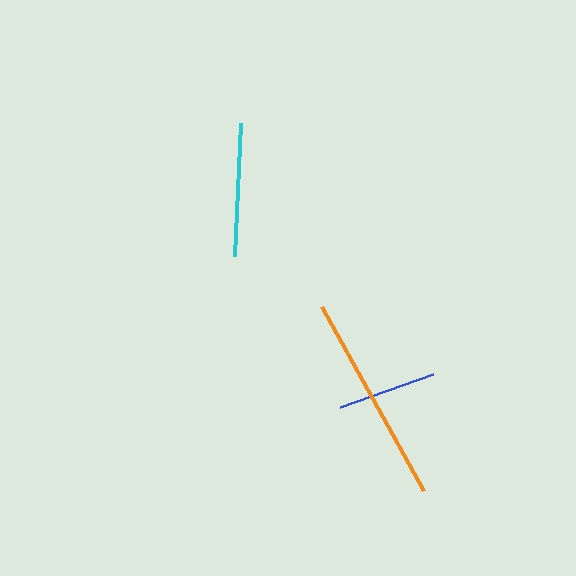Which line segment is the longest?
The orange line is the longest at approximately 210 pixels.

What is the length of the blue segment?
The blue segment is approximately 98 pixels long.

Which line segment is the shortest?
The blue line is the shortest at approximately 98 pixels.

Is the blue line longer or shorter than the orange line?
The orange line is longer than the blue line.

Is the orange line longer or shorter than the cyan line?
The orange line is longer than the cyan line.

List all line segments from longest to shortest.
From longest to shortest: orange, cyan, blue.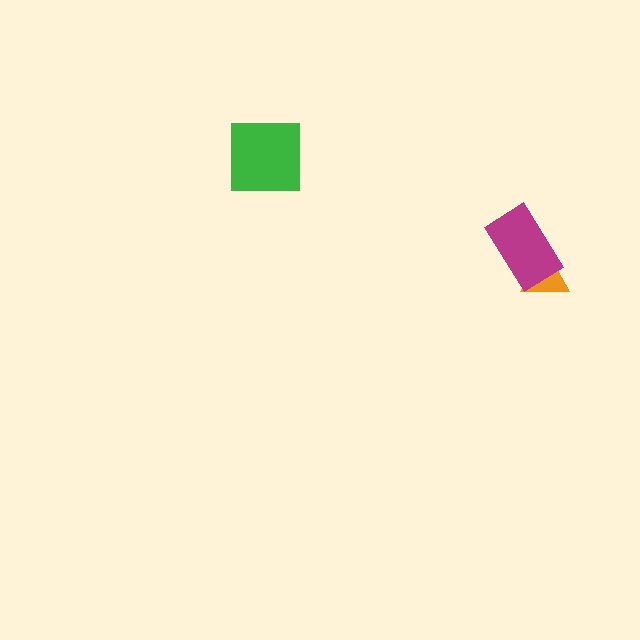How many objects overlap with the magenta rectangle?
1 object overlaps with the magenta rectangle.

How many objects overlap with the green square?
0 objects overlap with the green square.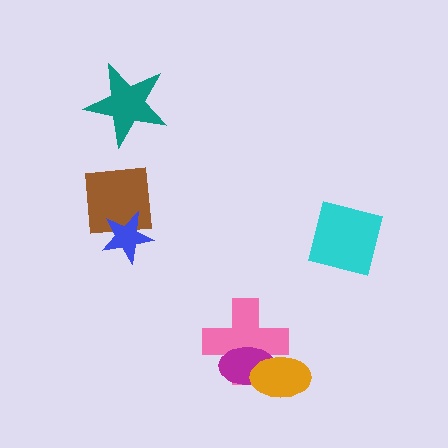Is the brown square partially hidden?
Yes, it is partially covered by another shape.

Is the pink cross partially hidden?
Yes, it is partially covered by another shape.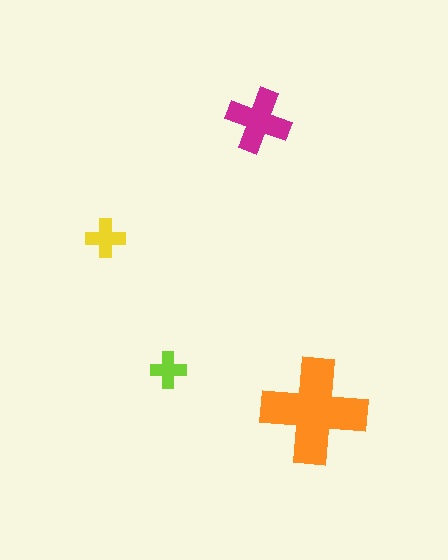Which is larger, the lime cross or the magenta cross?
The magenta one.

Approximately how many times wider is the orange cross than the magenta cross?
About 1.5 times wider.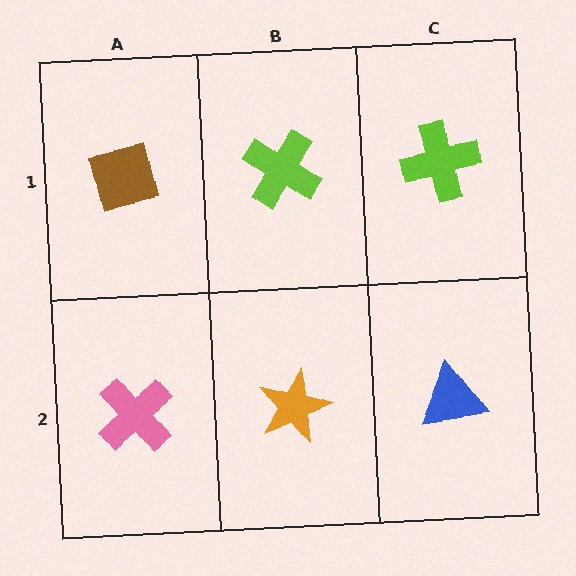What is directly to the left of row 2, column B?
A pink cross.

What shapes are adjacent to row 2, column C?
A lime cross (row 1, column C), an orange star (row 2, column B).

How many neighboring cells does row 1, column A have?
2.